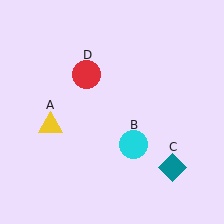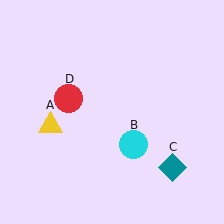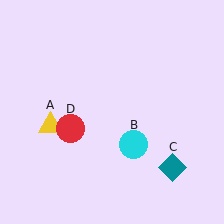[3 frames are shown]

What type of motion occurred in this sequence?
The red circle (object D) rotated counterclockwise around the center of the scene.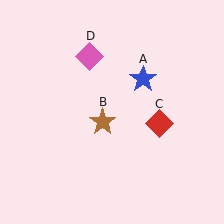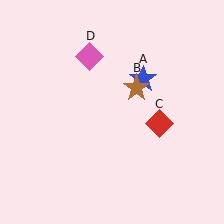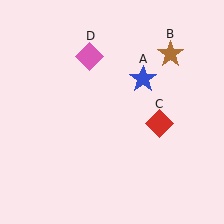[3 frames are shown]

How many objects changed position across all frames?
1 object changed position: brown star (object B).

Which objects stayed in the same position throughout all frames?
Blue star (object A) and red diamond (object C) and pink diamond (object D) remained stationary.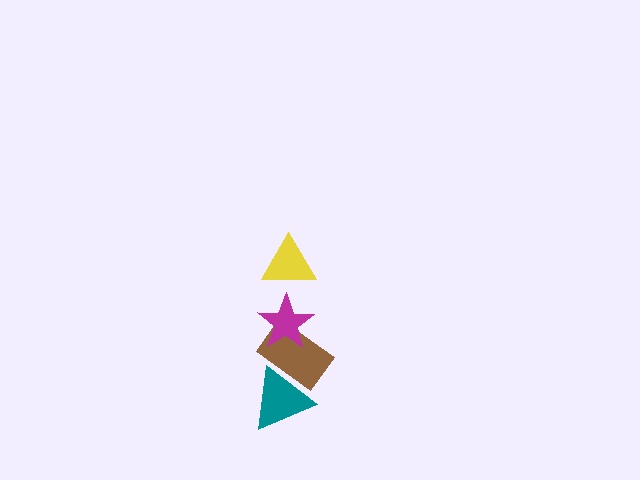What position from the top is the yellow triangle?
The yellow triangle is 1st from the top.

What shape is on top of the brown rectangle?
The magenta star is on top of the brown rectangle.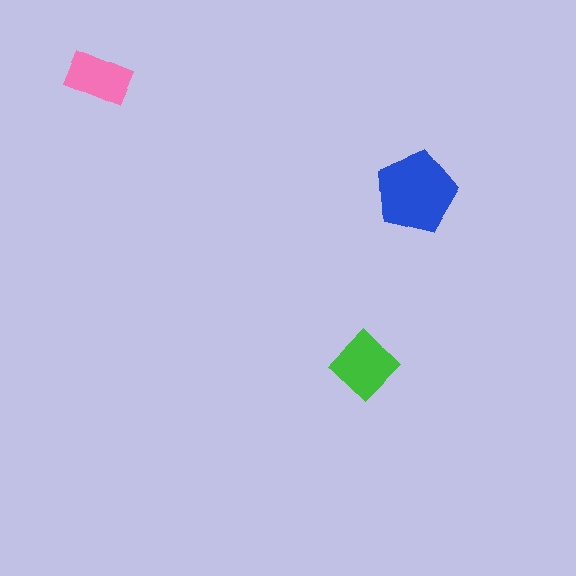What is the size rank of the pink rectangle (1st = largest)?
3rd.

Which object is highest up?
The pink rectangle is topmost.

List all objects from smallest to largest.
The pink rectangle, the green diamond, the blue pentagon.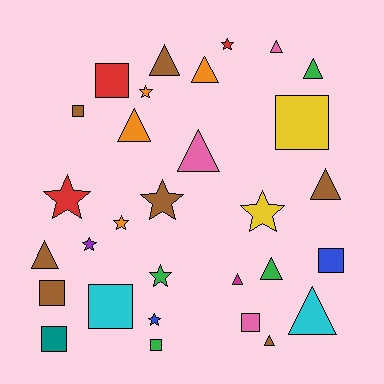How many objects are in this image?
There are 30 objects.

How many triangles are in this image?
There are 12 triangles.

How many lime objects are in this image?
There are no lime objects.